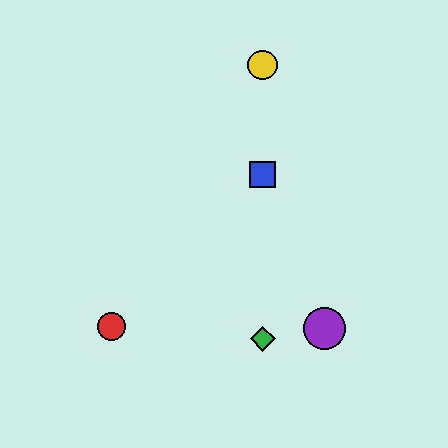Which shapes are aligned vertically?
The blue square, the green diamond, the yellow circle are aligned vertically.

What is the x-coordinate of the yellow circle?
The yellow circle is at x≈263.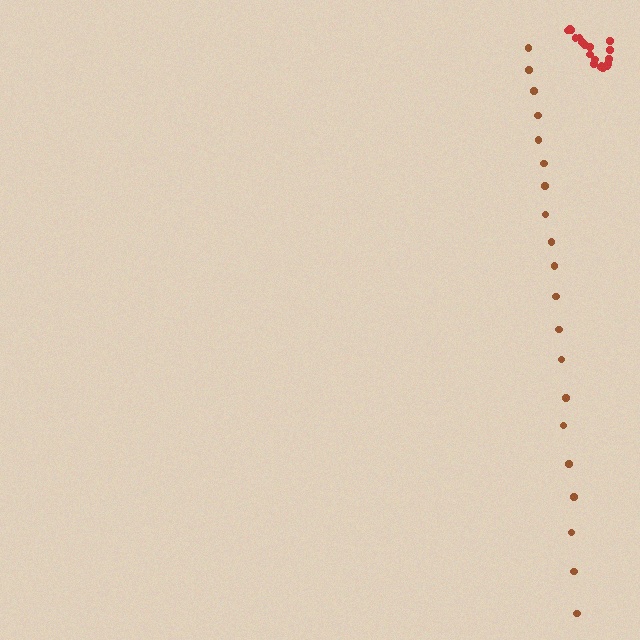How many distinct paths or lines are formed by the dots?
There are 2 distinct paths.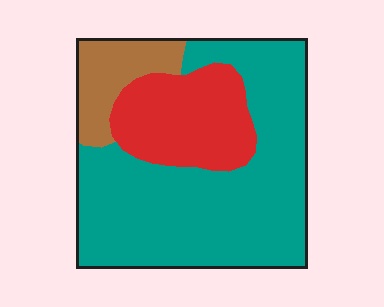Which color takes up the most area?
Teal, at roughly 65%.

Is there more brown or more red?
Red.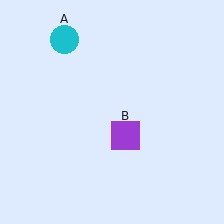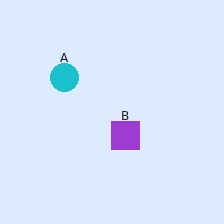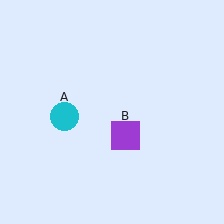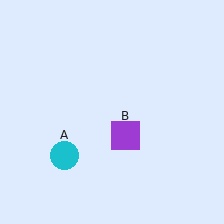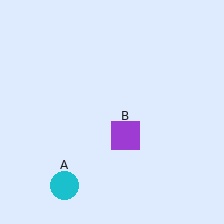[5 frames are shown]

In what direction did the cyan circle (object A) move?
The cyan circle (object A) moved down.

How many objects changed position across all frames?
1 object changed position: cyan circle (object A).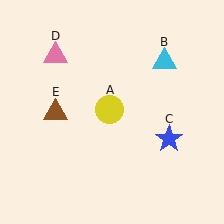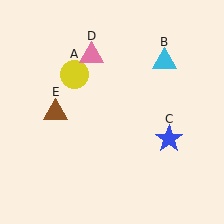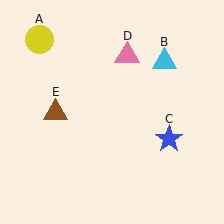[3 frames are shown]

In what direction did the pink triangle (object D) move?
The pink triangle (object D) moved right.